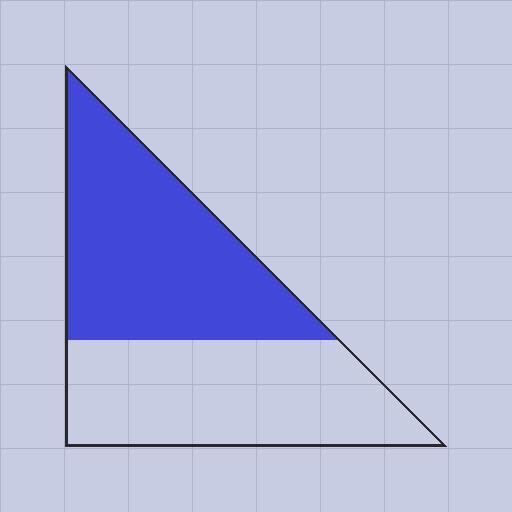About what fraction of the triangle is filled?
About one half (1/2).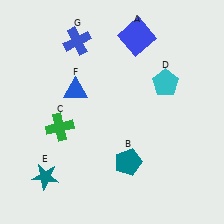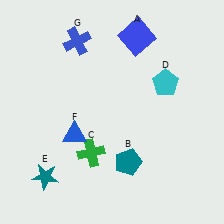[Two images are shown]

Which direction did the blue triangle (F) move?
The blue triangle (F) moved down.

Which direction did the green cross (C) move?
The green cross (C) moved right.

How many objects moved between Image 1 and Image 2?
2 objects moved between the two images.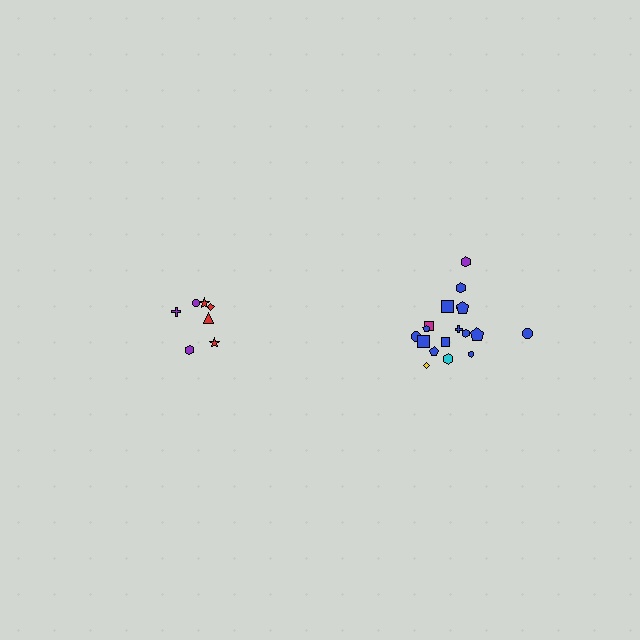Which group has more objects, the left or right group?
The right group.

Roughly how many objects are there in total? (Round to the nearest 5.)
Roughly 25 objects in total.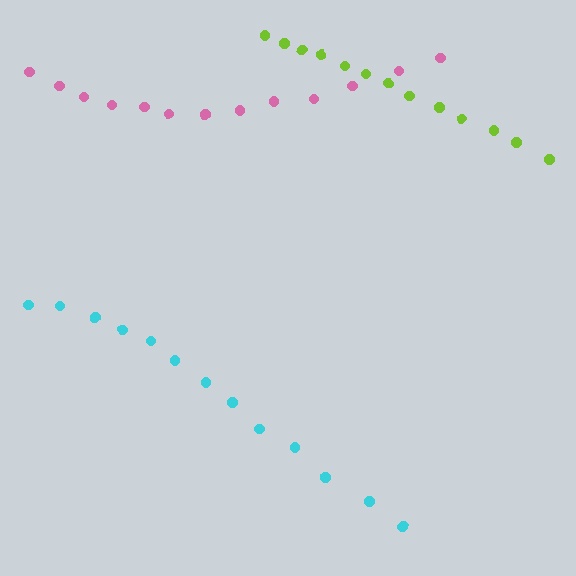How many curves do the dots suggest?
There are 3 distinct paths.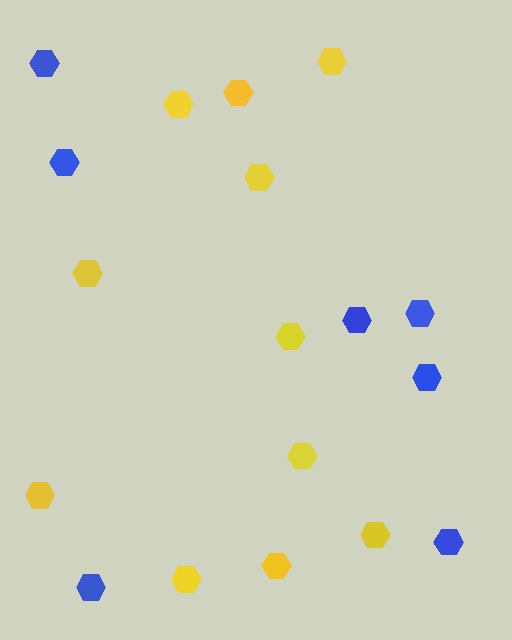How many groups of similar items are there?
There are 2 groups: one group of yellow hexagons (11) and one group of blue hexagons (7).